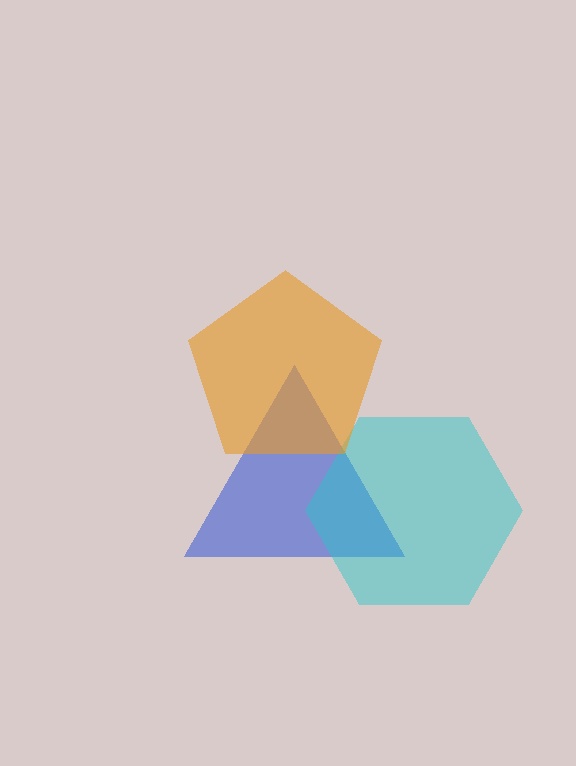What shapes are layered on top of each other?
The layered shapes are: a blue triangle, a cyan hexagon, an orange pentagon.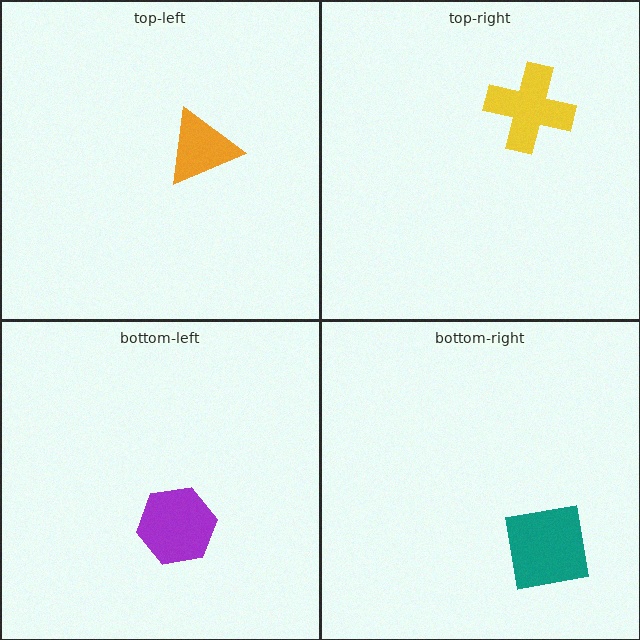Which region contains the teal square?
The bottom-right region.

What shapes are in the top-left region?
The orange triangle.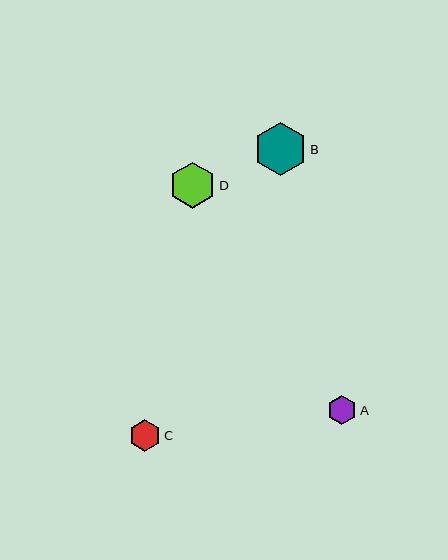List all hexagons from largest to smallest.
From largest to smallest: B, D, C, A.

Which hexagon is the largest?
Hexagon B is the largest with a size of approximately 53 pixels.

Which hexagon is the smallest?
Hexagon A is the smallest with a size of approximately 29 pixels.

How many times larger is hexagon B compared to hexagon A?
Hexagon B is approximately 1.8 times the size of hexagon A.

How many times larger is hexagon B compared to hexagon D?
Hexagon B is approximately 1.2 times the size of hexagon D.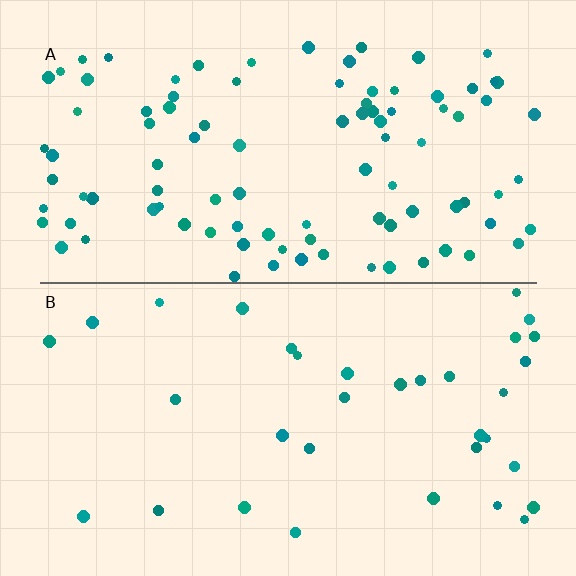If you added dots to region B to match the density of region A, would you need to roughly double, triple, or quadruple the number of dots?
Approximately triple.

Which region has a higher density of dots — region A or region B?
A (the top).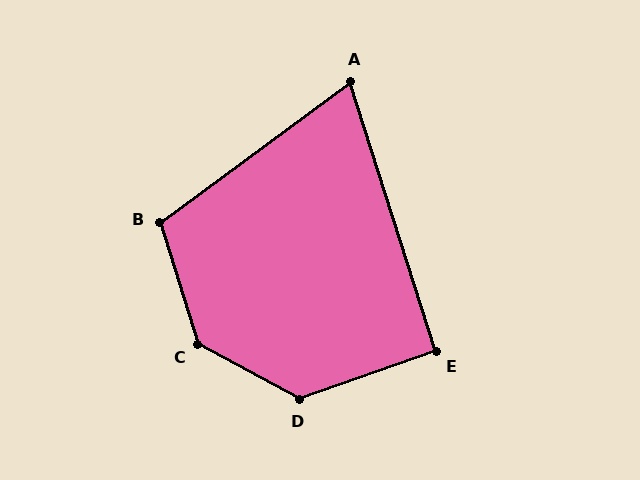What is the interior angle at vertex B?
Approximately 109 degrees (obtuse).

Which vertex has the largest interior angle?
C, at approximately 136 degrees.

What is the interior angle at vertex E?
Approximately 92 degrees (approximately right).